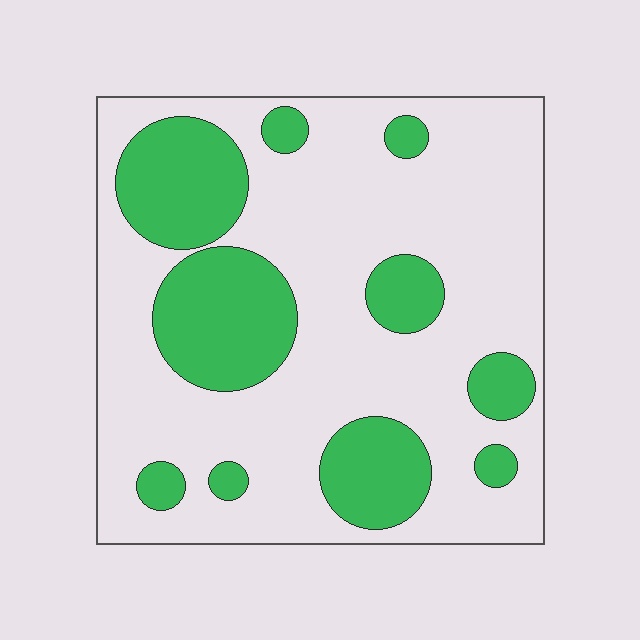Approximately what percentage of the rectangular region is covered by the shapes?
Approximately 30%.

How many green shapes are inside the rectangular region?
10.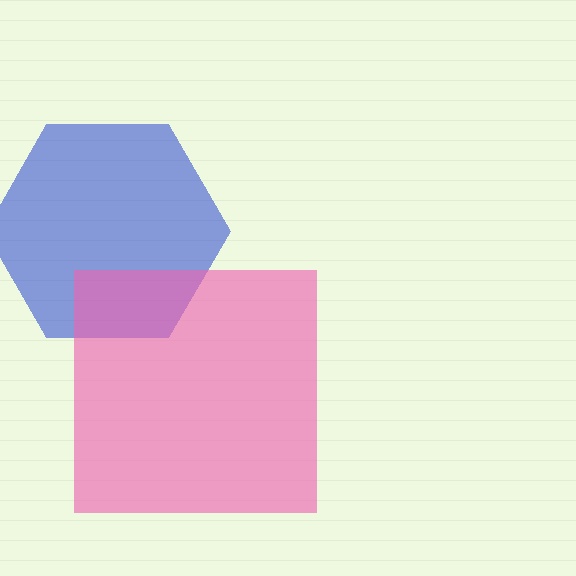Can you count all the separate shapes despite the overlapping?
Yes, there are 2 separate shapes.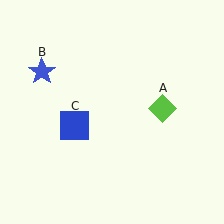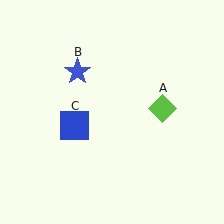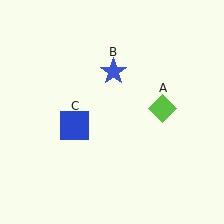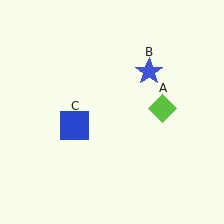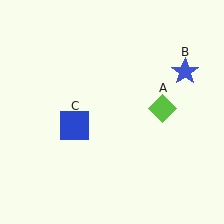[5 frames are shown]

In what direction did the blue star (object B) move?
The blue star (object B) moved right.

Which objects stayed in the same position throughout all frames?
Lime diamond (object A) and blue square (object C) remained stationary.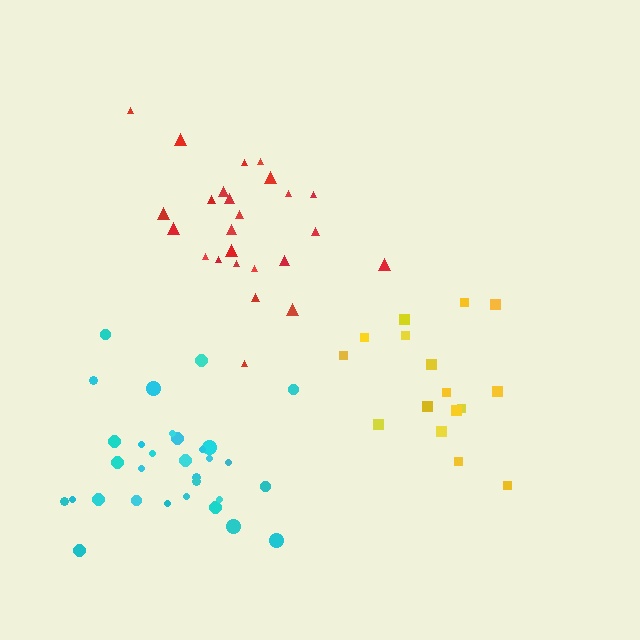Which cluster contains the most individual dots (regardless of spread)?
Cyan (31).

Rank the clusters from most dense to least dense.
cyan, red, yellow.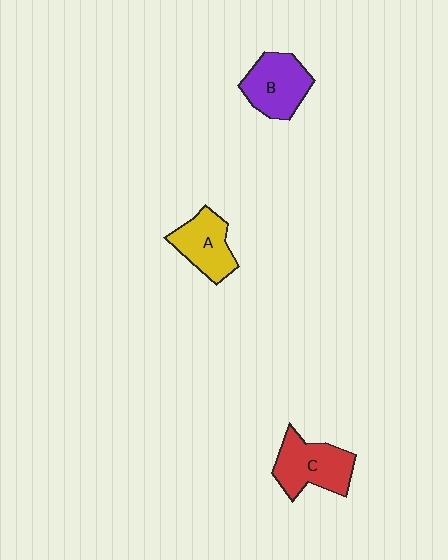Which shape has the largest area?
Shape C (red).